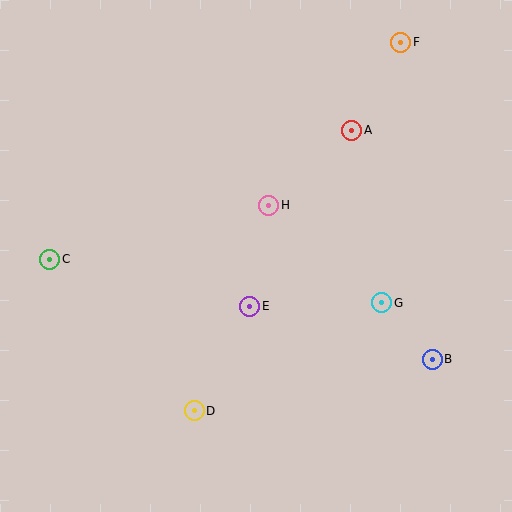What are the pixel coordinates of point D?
Point D is at (194, 411).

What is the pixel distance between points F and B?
The distance between F and B is 319 pixels.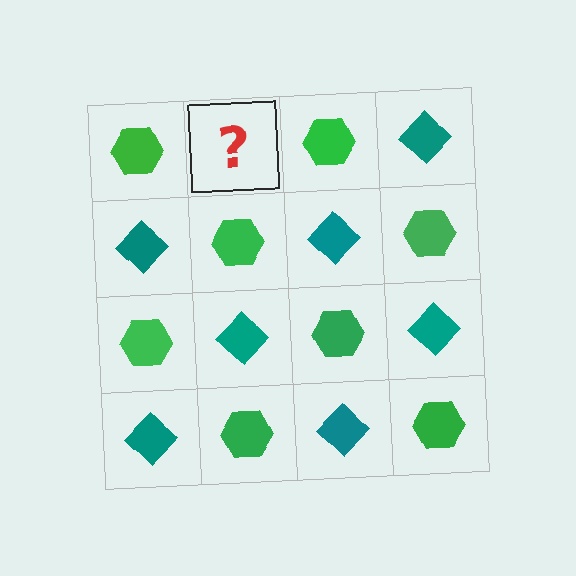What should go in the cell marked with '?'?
The missing cell should contain a teal diamond.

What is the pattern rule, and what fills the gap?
The rule is that it alternates green hexagon and teal diamond in a checkerboard pattern. The gap should be filled with a teal diamond.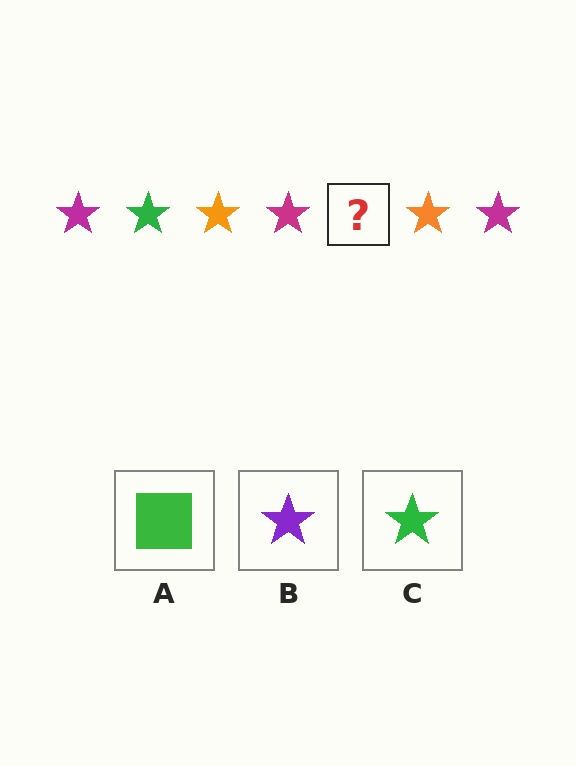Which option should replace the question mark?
Option C.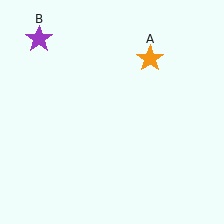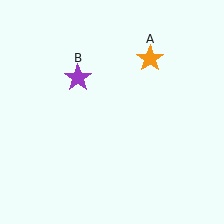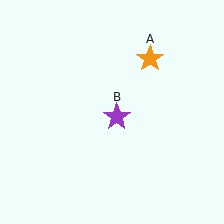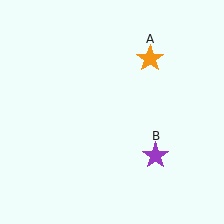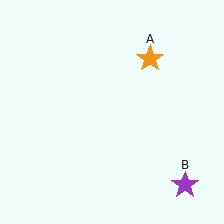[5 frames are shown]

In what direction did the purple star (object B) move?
The purple star (object B) moved down and to the right.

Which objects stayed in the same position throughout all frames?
Orange star (object A) remained stationary.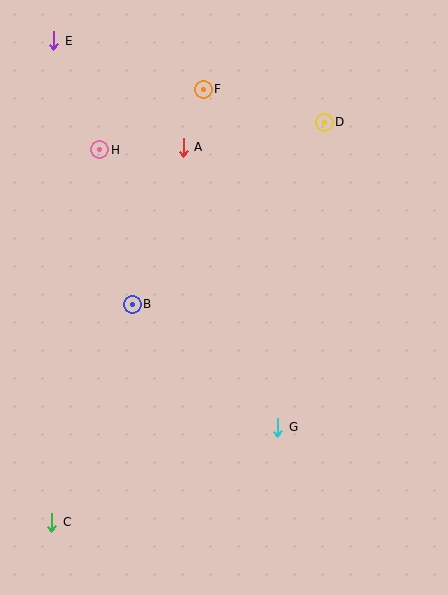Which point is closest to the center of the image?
Point B at (132, 304) is closest to the center.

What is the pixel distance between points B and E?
The distance between B and E is 275 pixels.